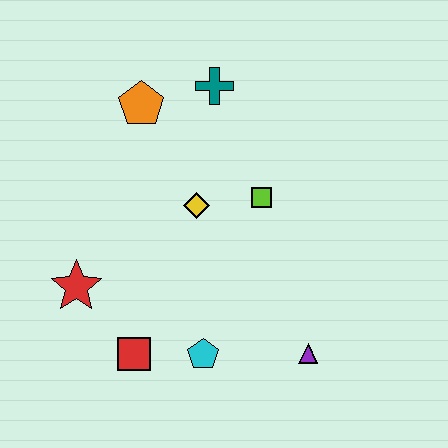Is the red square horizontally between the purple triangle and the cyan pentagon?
No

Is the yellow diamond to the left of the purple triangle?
Yes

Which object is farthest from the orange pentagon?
The purple triangle is farthest from the orange pentagon.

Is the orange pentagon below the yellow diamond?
No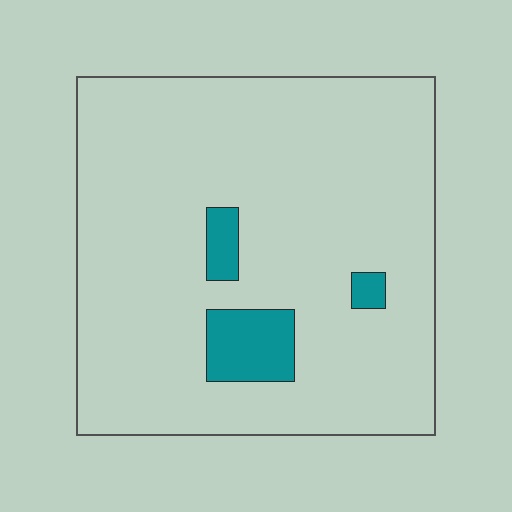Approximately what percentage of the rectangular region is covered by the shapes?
Approximately 10%.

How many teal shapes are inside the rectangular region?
3.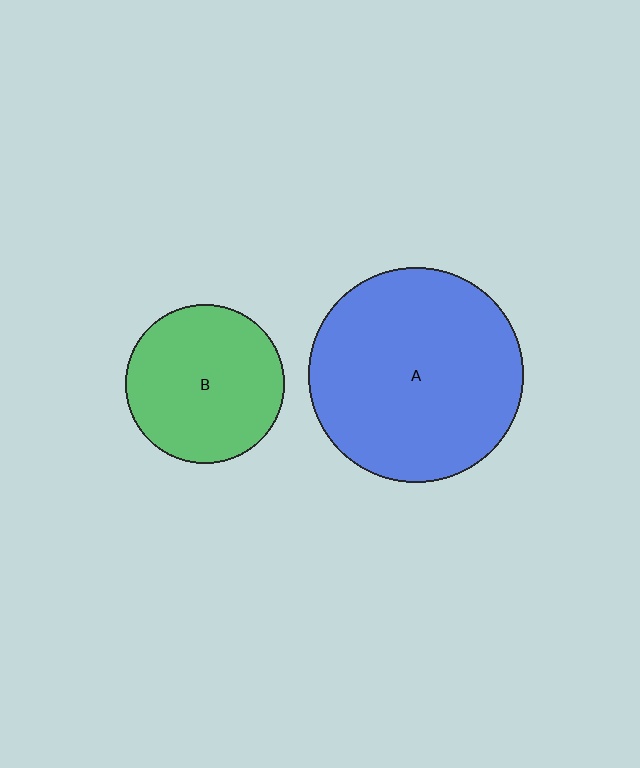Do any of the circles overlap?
No, none of the circles overlap.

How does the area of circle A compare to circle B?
Approximately 1.8 times.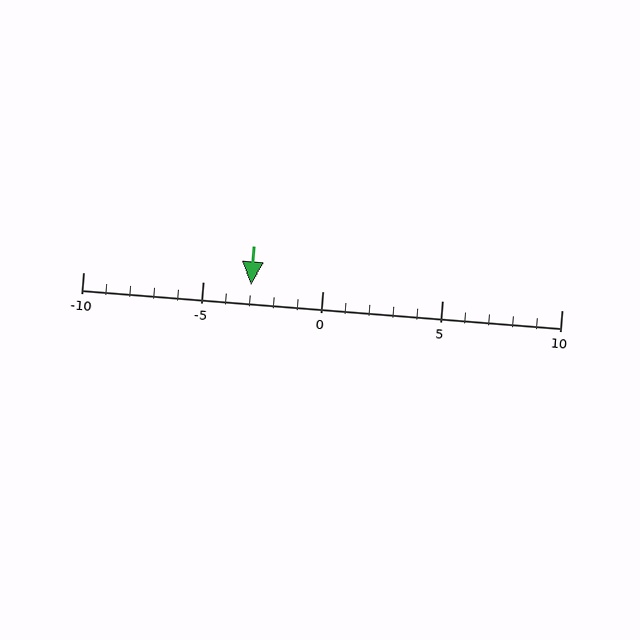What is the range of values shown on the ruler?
The ruler shows values from -10 to 10.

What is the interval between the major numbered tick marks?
The major tick marks are spaced 5 units apart.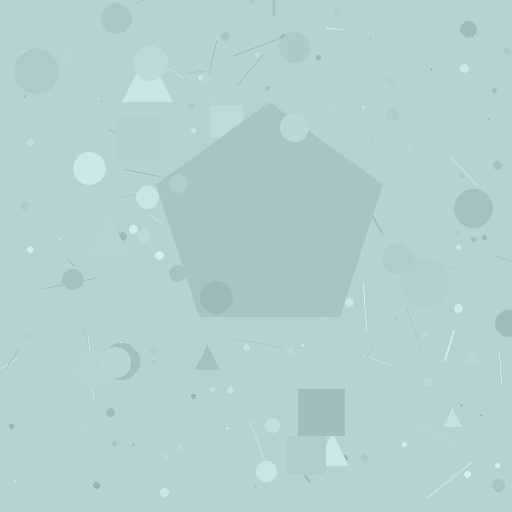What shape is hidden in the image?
A pentagon is hidden in the image.